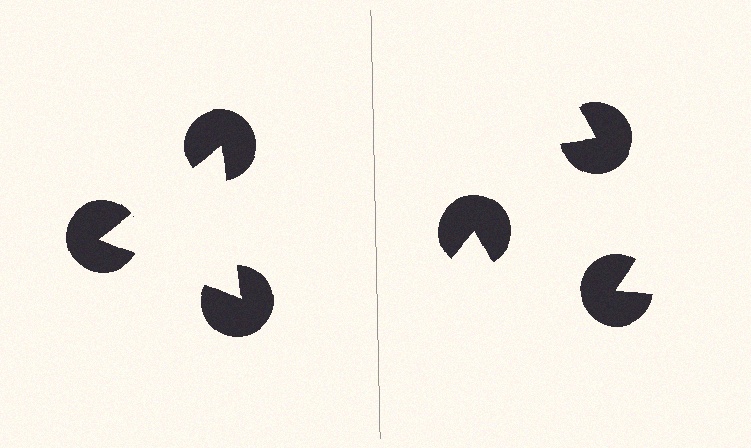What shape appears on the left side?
An illusory triangle.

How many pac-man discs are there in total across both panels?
6 — 3 on each side.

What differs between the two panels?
The pac-man discs are positioned identically on both sides; only the wedge orientations differ. On the left they align to a triangle; on the right they are misaligned.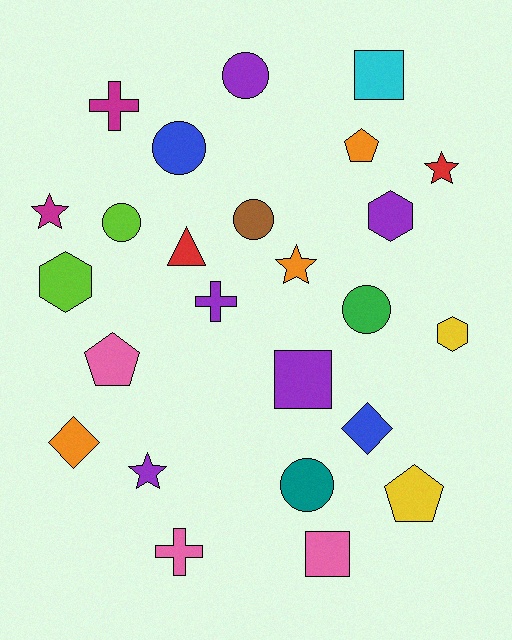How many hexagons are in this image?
There are 3 hexagons.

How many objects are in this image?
There are 25 objects.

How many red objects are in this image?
There are 2 red objects.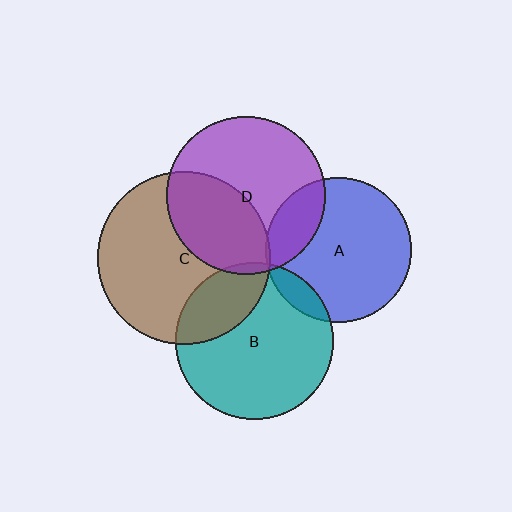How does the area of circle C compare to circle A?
Approximately 1.4 times.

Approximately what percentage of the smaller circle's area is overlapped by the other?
Approximately 40%.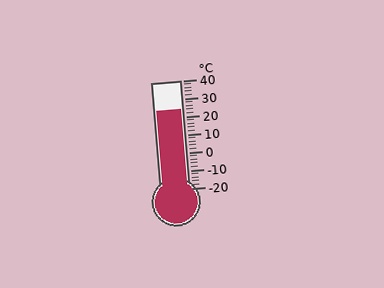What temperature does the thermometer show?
The thermometer shows approximately 24°C.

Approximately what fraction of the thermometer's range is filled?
The thermometer is filled to approximately 75% of its range.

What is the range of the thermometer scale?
The thermometer scale ranges from -20°C to 40°C.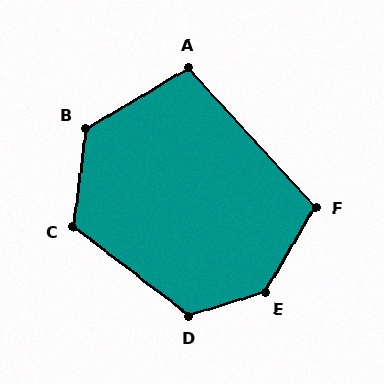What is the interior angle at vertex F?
Approximately 107 degrees (obtuse).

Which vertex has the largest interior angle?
E, at approximately 138 degrees.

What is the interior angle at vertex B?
Approximately 128 degrees (obtuse).